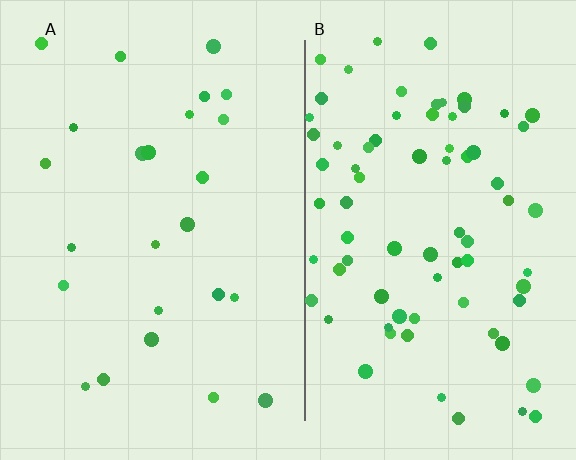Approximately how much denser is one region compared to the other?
Approximately 3.1× — region B over region A.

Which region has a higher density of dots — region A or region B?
B (the right).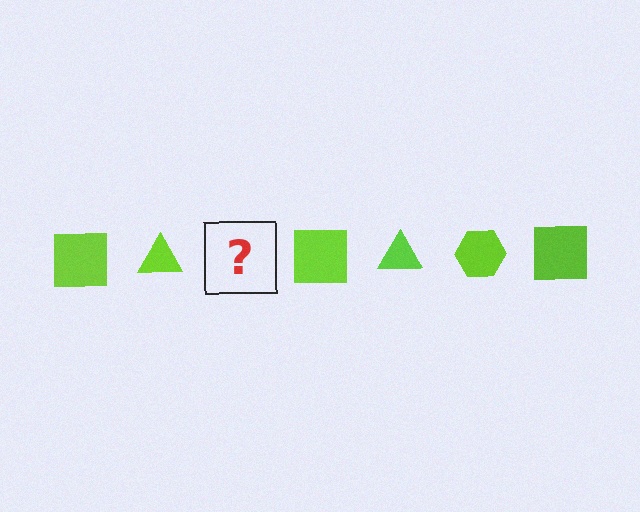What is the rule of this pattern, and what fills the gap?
The rule is that the pattern cycles through square, triangle, hexagon shapes in lime. The gap should be filled with a lime hexagon.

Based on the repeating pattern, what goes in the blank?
The blank should be a lime hexagon.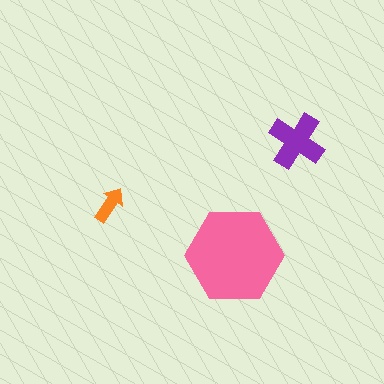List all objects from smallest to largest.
The orange arrow, the purple cross, the pink hexagon.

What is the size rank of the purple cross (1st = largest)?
2nd.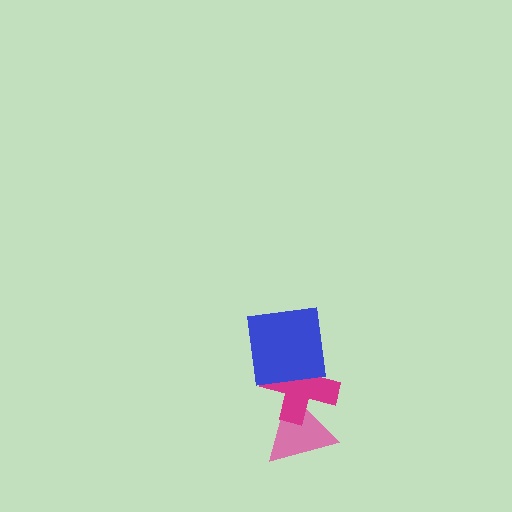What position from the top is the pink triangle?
The pink triangle is 3rd from the top.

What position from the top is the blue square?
The blue square is 1st from the top.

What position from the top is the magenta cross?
The magenta cross is 2nd from the top.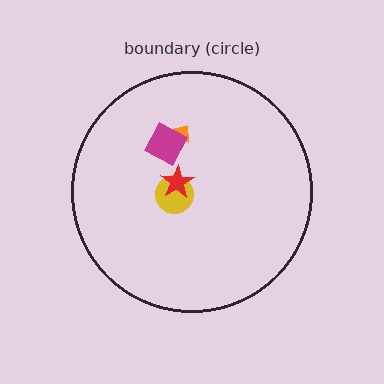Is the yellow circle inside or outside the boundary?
Inside.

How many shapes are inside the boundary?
4 inside, 0 outside.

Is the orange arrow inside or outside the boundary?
Inside.